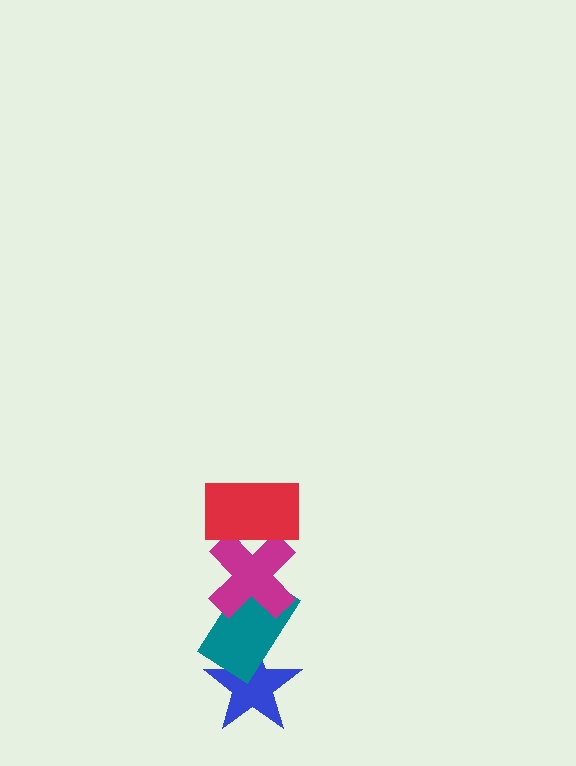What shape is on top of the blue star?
The teal rectangle is on top of the blue star.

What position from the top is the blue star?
The blue star is 4th from the top.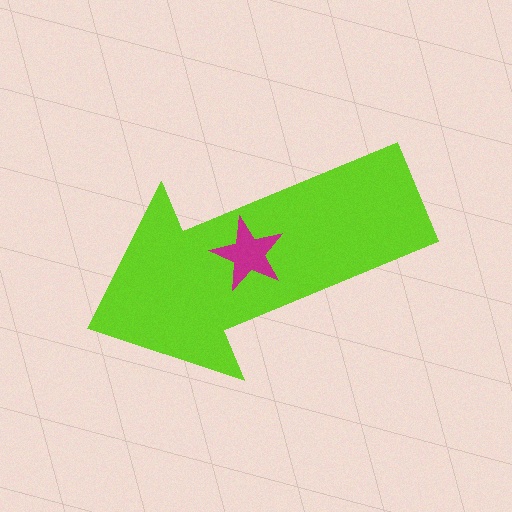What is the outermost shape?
The lime arrow.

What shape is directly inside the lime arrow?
The magenta star.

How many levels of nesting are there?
2.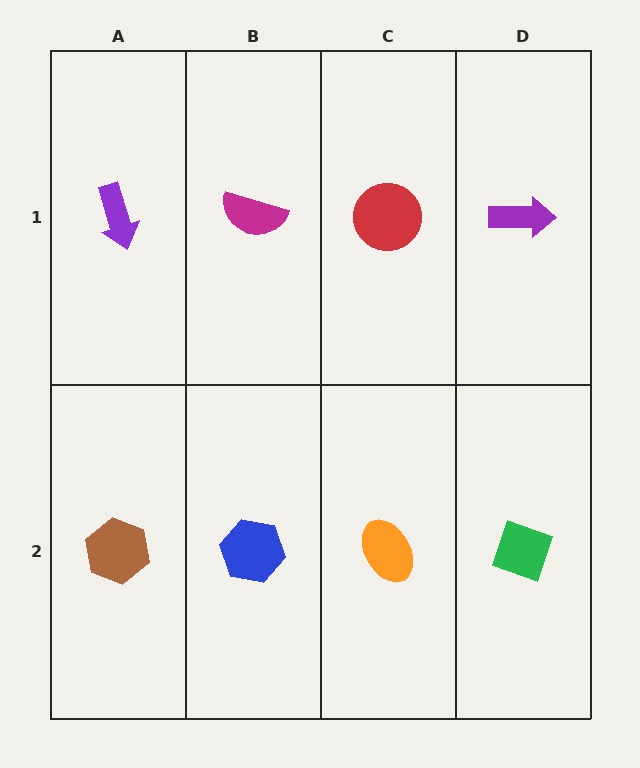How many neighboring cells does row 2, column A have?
2.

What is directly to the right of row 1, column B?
A red circle.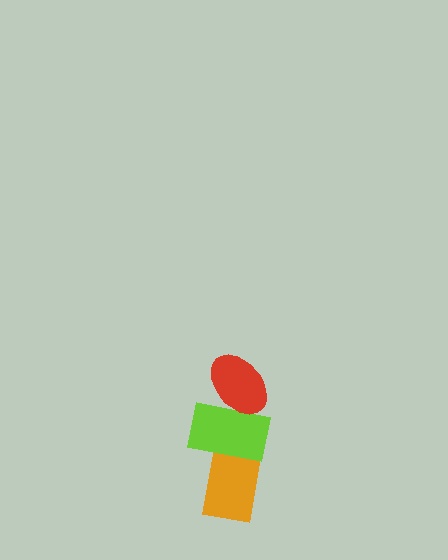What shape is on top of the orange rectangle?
The lime rectangle is on top of the orange rectangle.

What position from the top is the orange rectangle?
The orange rectangle is 3rd from the top.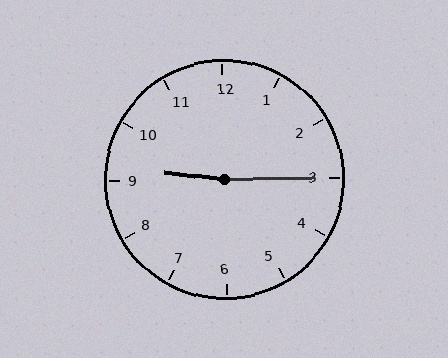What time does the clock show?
9:15.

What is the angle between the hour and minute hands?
Approximately 172 degrees.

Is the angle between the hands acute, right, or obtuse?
It is obtuse.